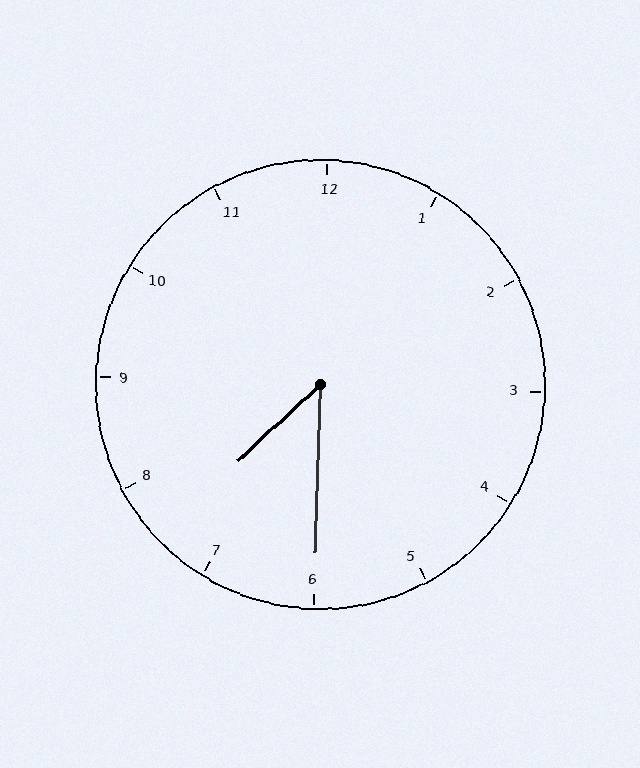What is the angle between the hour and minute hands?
Approximately 45 degrees.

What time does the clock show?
7:30.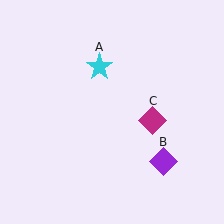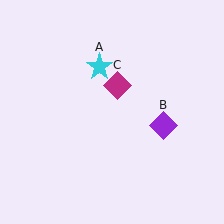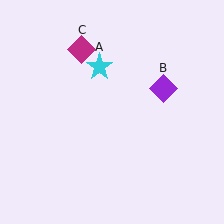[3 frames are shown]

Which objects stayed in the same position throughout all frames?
Cyan star (object A) remained stationary.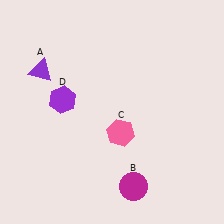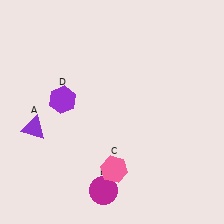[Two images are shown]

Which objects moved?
The objects that moved are: the purple triangle (A), the magenta circle (B), the pink hexagon (C).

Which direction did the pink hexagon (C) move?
The pink hexagon (C) moved down.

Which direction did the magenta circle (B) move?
The magenta circle (B) moved left.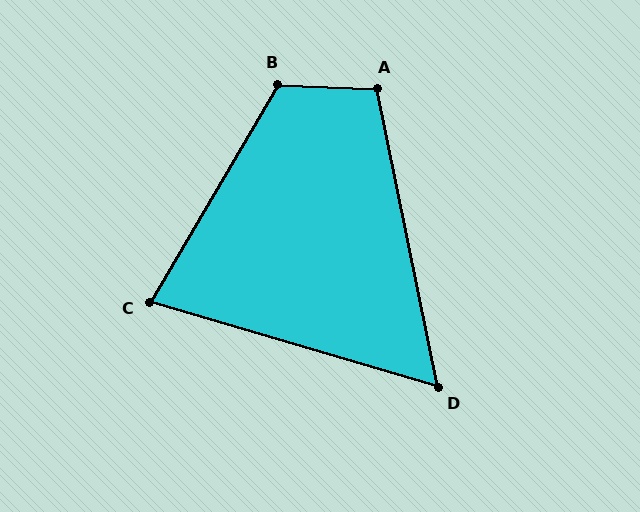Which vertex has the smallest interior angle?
D, at approximately 62 degrees.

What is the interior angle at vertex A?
Approximately 104 degrees (obtuse).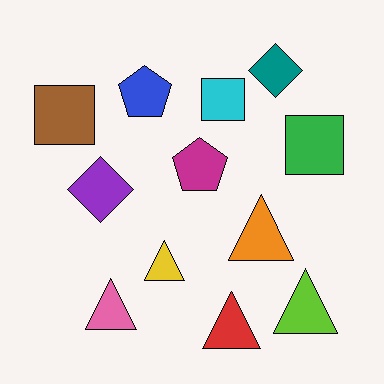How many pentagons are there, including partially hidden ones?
There are 2 pentagons.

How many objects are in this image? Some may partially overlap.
There are 12 objects.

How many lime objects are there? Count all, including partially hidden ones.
There is 1 lime object.